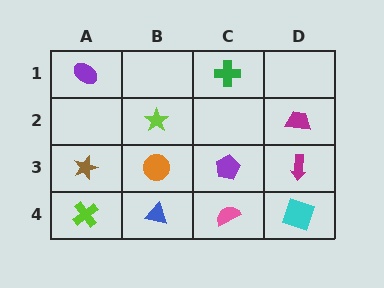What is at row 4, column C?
A pink semicircle.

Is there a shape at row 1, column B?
No, that cell is empty.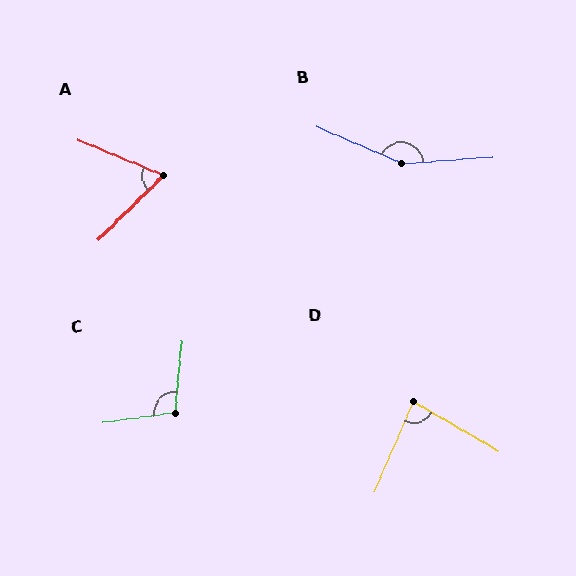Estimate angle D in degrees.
Approximately 83 degrees.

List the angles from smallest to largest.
A (67°), D (83°), C (104°), B (152°).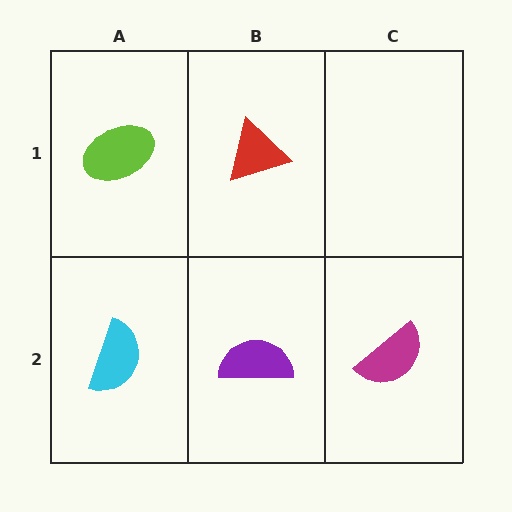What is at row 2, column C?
A magenta semicircle.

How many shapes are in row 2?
3 shapes.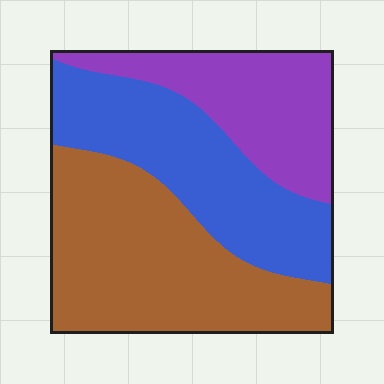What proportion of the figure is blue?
Blue takes up about one third (1/3) of the figure.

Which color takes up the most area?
Brown, at roughly 40%.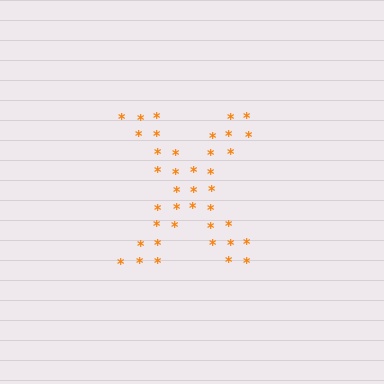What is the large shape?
The large shape is the letter X.